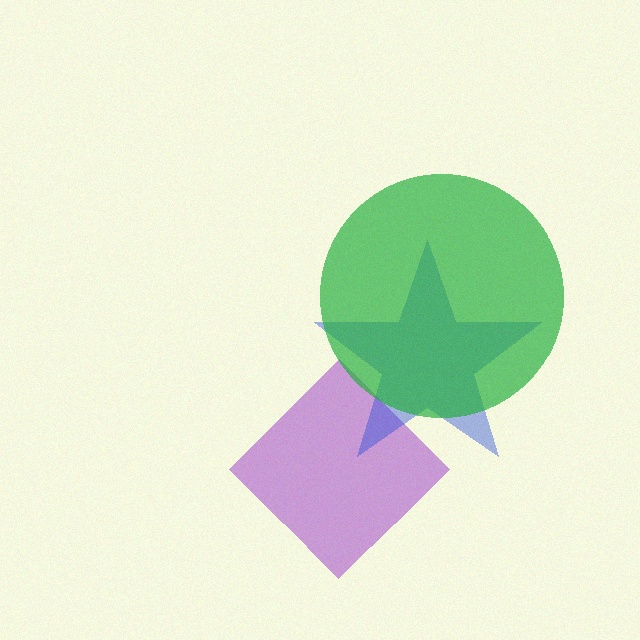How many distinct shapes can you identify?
There are 3 distinct shapes: a purple diamond, a blue star, a green circle.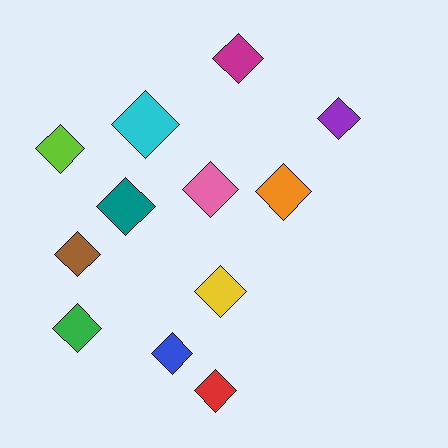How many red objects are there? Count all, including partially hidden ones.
There is 1 red object.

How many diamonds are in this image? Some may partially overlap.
There are 12 diamonds.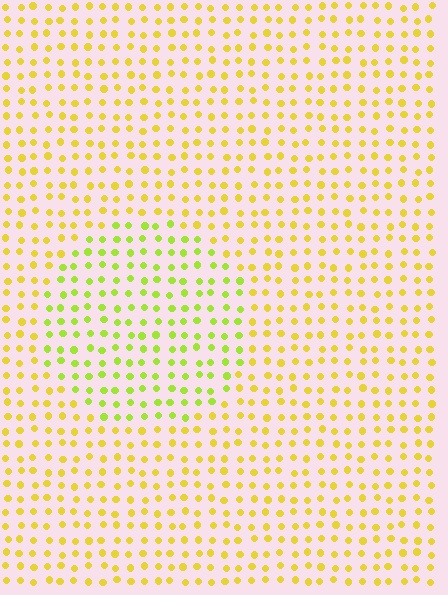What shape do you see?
I see a circle.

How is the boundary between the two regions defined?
The boundary is defined purely by a slight shift in hue (about 31 degrees). Spacing, size, and orientation are identical on both sides.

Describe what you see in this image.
The image is filled with small yellow elements in a uniform arrangement. A circle-shaped region is visible where the elements are tinted to a slightly different hue, forming a subtle color boundary.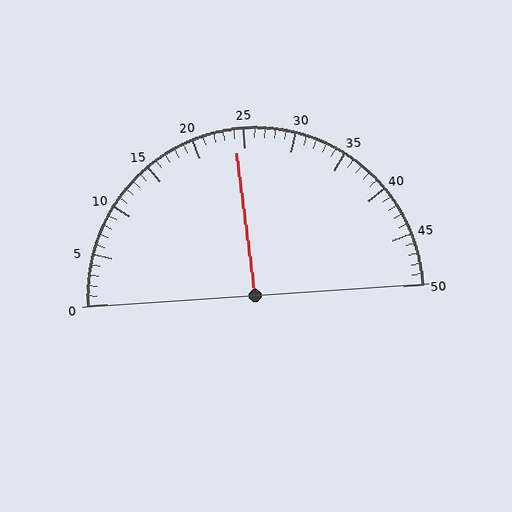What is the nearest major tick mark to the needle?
The nearest major tick mark is 25.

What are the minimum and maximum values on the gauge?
The gauge ranges from 0 to 50.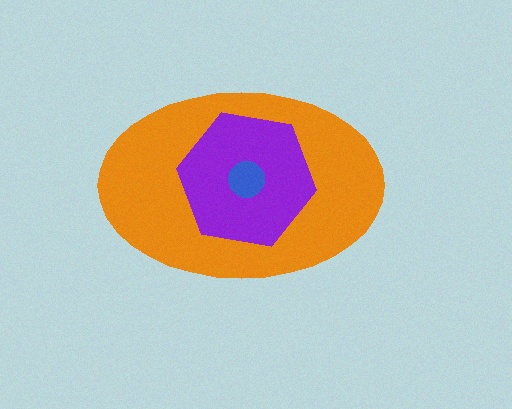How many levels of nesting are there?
3.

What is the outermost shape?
The orange ellipse.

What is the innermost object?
The blue circle.